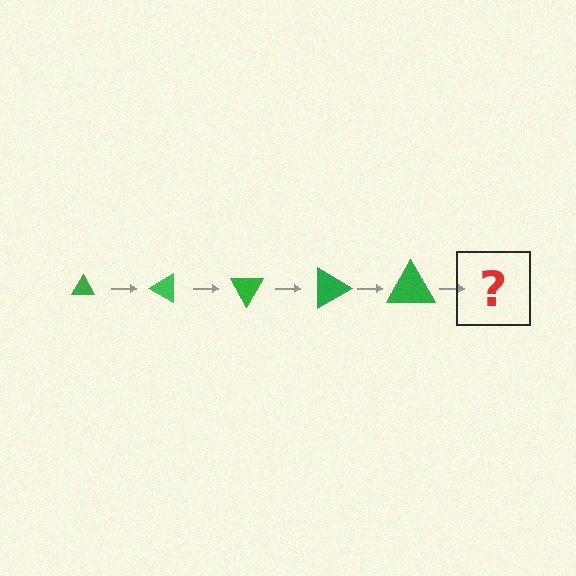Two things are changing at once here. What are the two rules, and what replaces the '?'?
The two rules are that the triangle grows larger each step and it rotates 30 degrees each step. The '?' should be a triangle, larger than the previous one and rotated 150 degrees from the start.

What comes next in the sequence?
The next element should be a triangle, larger than the previous one and rotated 150 degrees from the start.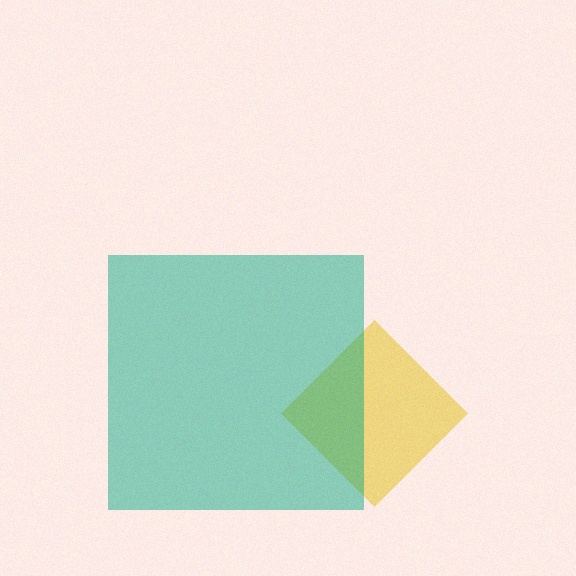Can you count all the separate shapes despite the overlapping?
Yes, there are 2 separate shapes.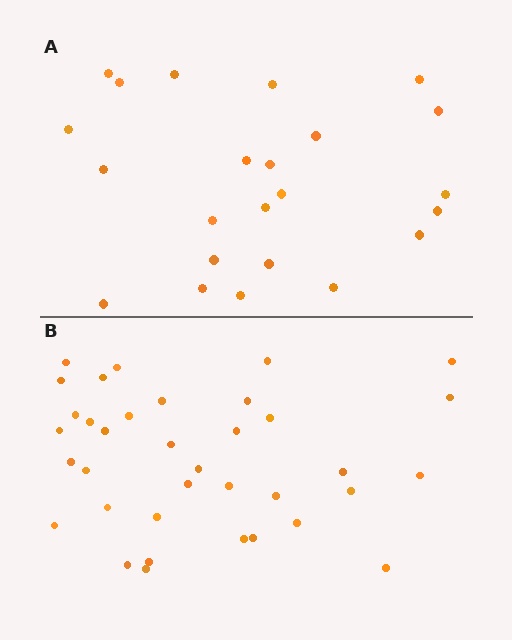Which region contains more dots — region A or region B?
Region B (the bottom region) has more dots.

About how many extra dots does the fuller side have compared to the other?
Region B has approximately 15 more dots than region A.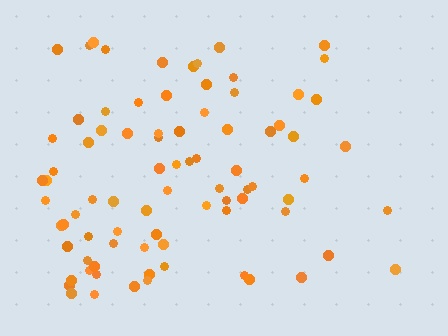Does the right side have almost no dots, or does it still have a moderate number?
Still a moderate number, just noticeably fewer than the left.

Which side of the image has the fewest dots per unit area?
The right.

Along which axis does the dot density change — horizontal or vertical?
Horizontal.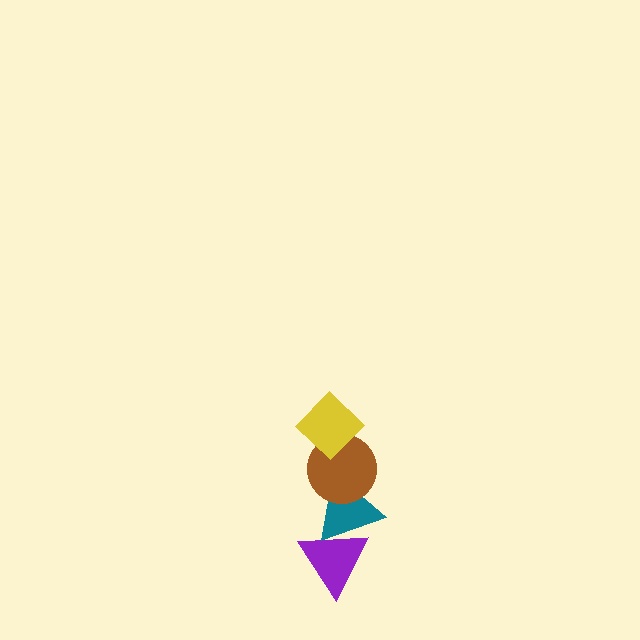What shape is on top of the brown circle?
The yellow diamond is on top of the brown circle.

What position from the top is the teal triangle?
The teal triangle is 3rd from the top.